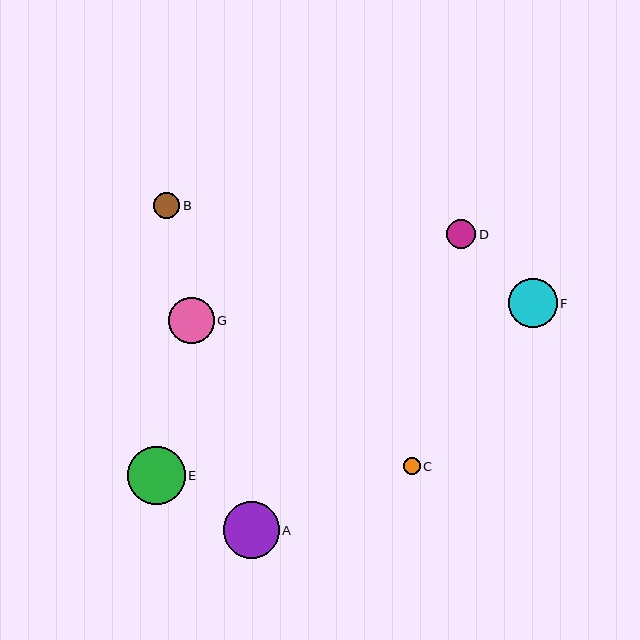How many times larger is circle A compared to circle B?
Circle A is approximately 2.1 times the size of circle B.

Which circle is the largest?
Circle E is the largest with a size of approximately 57 pixels.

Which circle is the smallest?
Circle C is the smallest with a size of approximately 17 pixels.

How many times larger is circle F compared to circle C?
Circle F is approximately 2.9 times the size of circle C.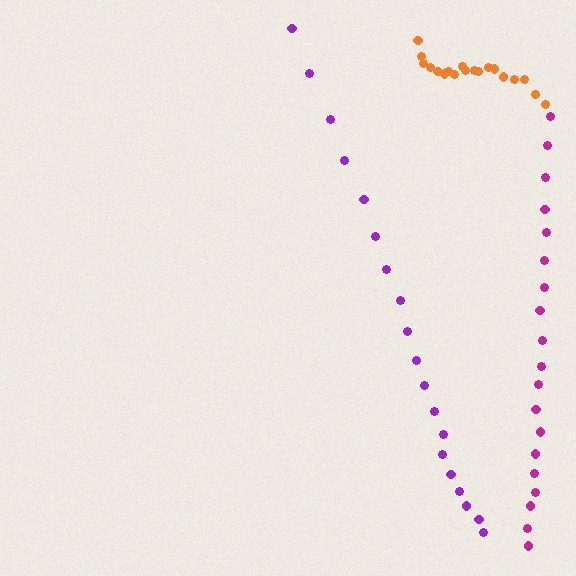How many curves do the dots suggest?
There are 3 distinct paths.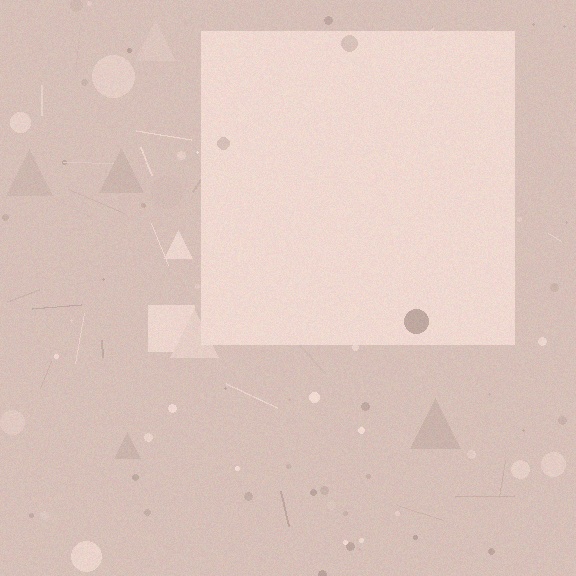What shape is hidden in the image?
A square is hidden in the image.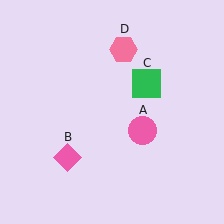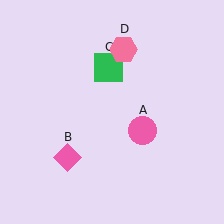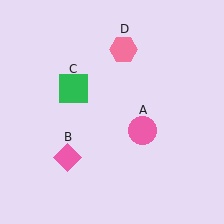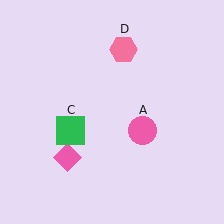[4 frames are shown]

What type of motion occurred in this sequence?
The green square (object C) rotated counterclockwise around the center of the scene.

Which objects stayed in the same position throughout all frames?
Pink circle (object A) and pink diamond (object B) and pink hexagon (object D) remained stationary.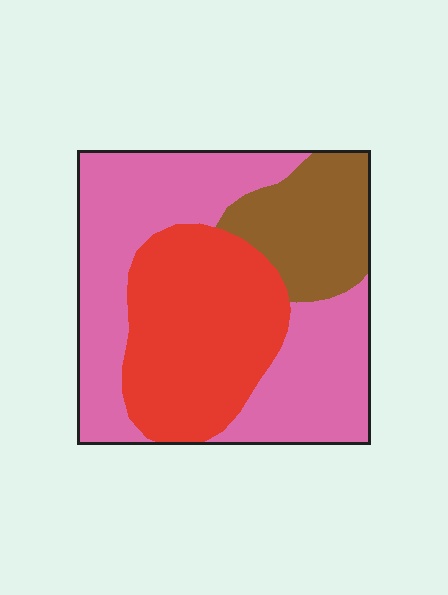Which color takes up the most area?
Pink, at roughly 50%.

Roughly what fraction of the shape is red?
Red takes up about one third (1/3) of the shape.